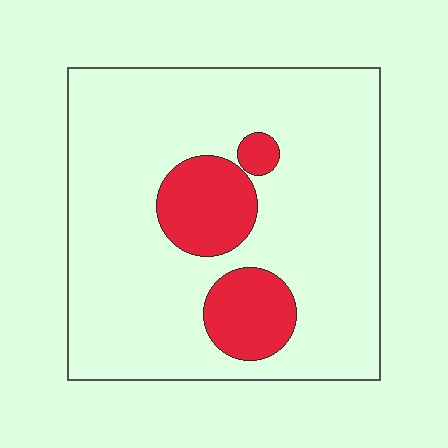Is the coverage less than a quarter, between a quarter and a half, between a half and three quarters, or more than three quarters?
Less than a quarter.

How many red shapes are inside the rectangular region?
3.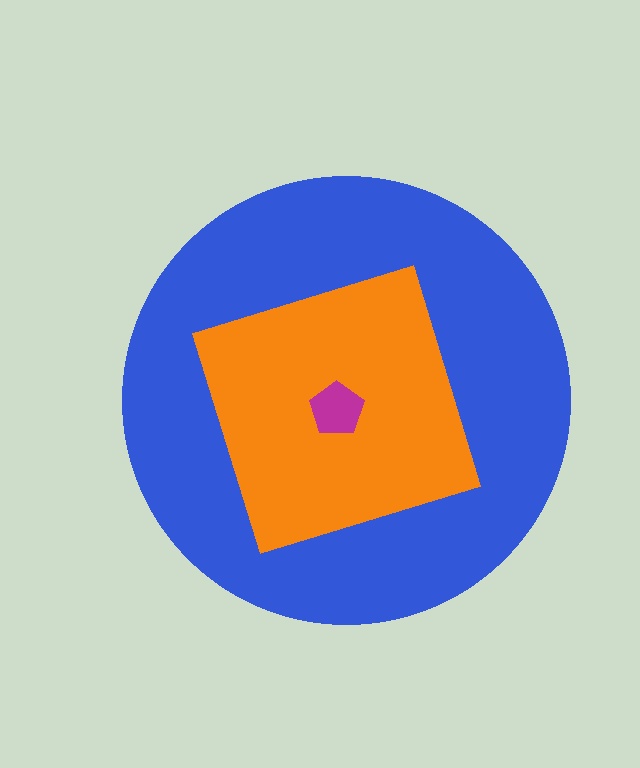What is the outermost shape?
The blue circle.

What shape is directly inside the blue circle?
The orange square.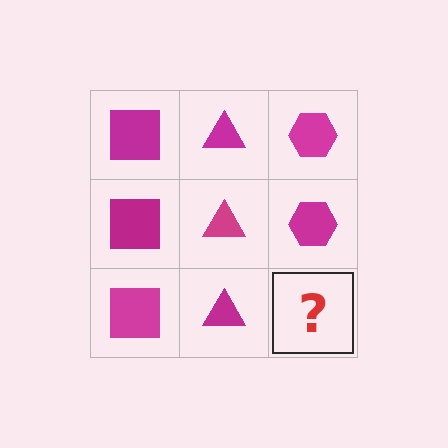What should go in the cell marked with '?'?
The missing cell should contain a magenta hexagon.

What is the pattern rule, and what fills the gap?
The rule is that each column has a consistent shape. The gap should be filled with a magenta hexagon.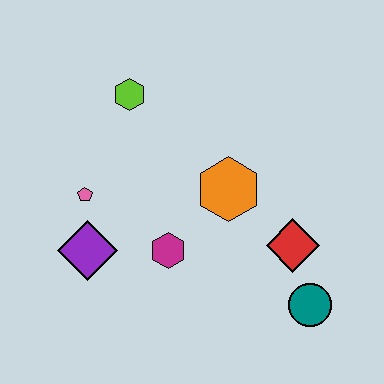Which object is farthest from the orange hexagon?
The purple diamond is farthest from the orange hexagon.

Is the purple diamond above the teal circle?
Yes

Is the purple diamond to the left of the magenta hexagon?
Yes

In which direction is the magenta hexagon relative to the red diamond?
The magenta hexagon is to the left of the red diamond.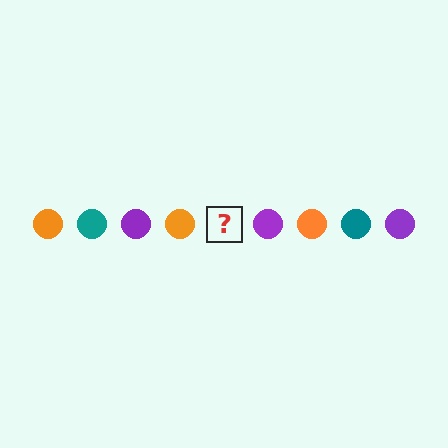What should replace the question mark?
The question mark should be replaced with a teal circle.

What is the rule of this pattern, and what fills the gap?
The rule is that the pattern cycles through orange, teal, purple circles. The gap should be filled with a teal circle.